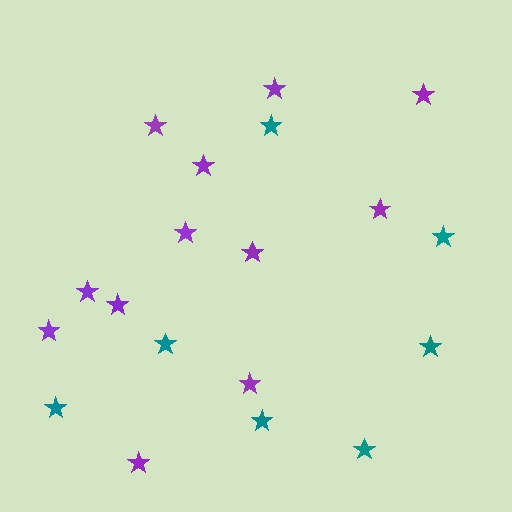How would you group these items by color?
There are 2 groups: one group of purple stars (12) and one group of teal stars (7).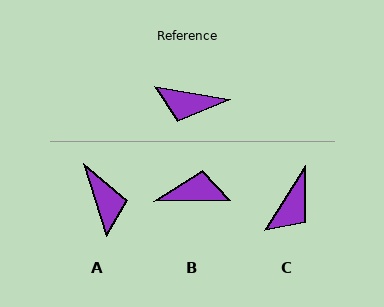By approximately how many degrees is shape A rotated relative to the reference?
Approximately 117 degrees counter-clockwise.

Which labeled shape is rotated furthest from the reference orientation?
B, about 170 degrees away.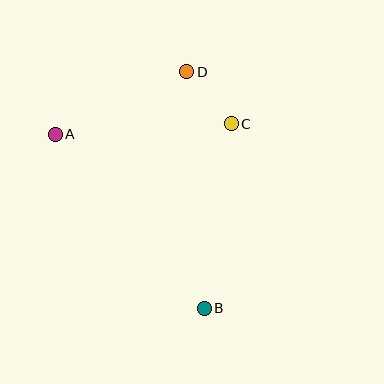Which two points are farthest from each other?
Points B and D are farthest from each other.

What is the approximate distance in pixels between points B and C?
The distance between B and C is approximately 187 pixels.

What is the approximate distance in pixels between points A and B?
The distance between A and B is approximately 229 pixels.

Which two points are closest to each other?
Points C and D are closest to each other.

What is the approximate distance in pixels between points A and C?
The distance between A and C is approximately 176 pixels.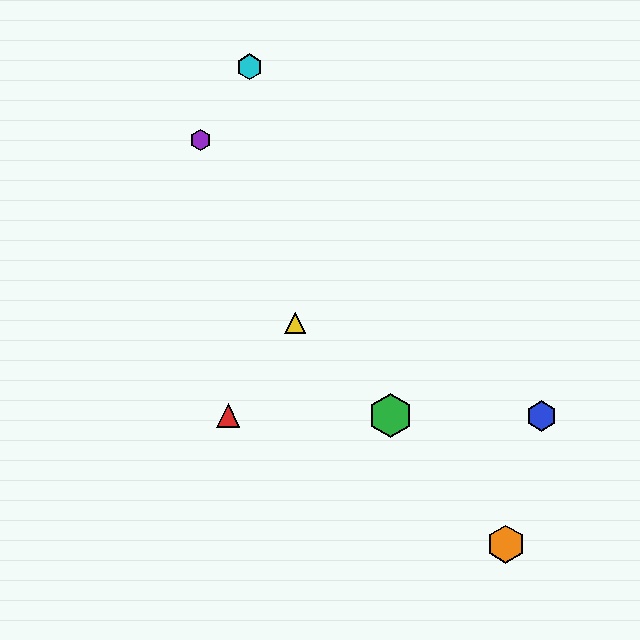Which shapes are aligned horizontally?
The red triangle, the blue hexagon, the green hexagon are aligned horizontally.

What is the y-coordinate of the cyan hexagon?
The cyan hexagon is at y≈67.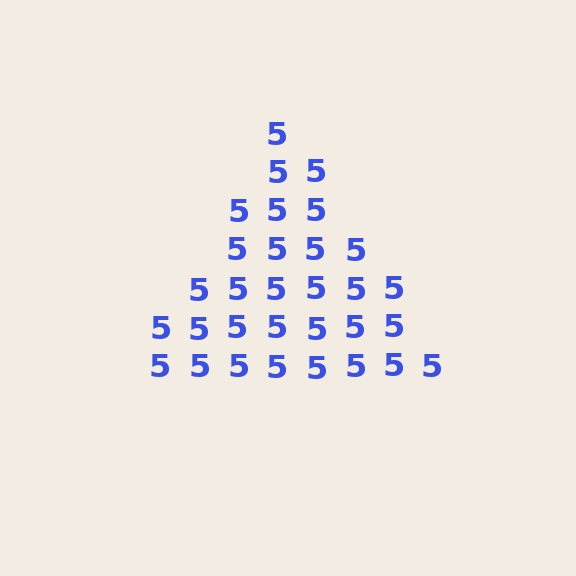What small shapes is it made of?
It is made of small digit 5's.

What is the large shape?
The large shape is a triangle.